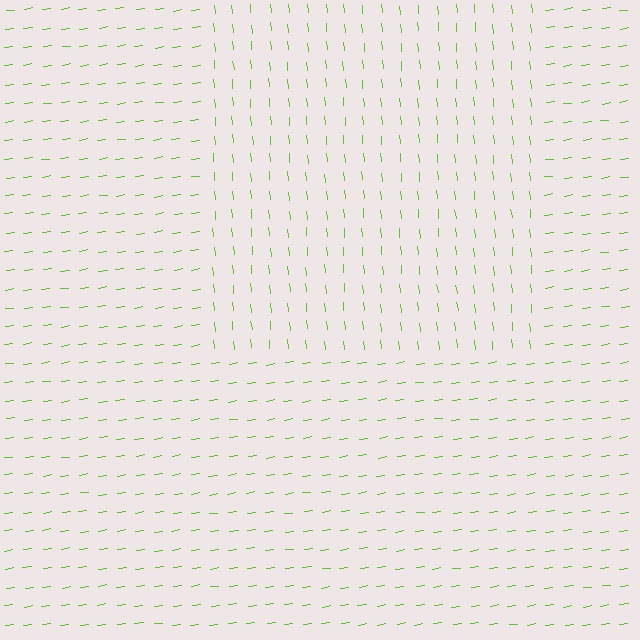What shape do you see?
I see a rectangle.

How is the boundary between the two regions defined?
The boundary is defined purely by a change in line orientation (approximately 88 degrees difference). All lines are the same color and thickness.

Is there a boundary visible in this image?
Yes, there is a texture boundary formed by a change in line orientation.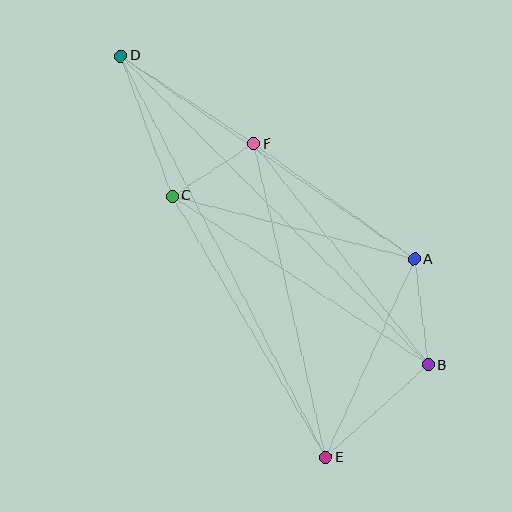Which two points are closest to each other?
Points C and F are closest to each other.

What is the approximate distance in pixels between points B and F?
The distance between B and F is approximately 281 pixels.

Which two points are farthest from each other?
Points D and E are farthest from each other.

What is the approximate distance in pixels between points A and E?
The distance between A and E is approximately 217 pixels.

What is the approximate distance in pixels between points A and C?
The distance between A and C is approximately 250 pixels.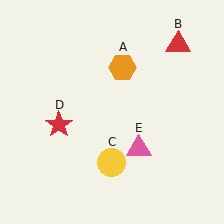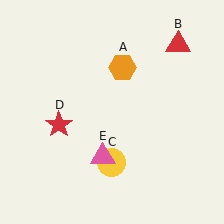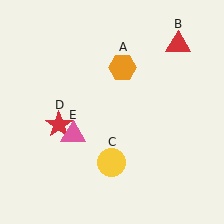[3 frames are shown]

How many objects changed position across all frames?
1 object changed position: pink triangle (object E).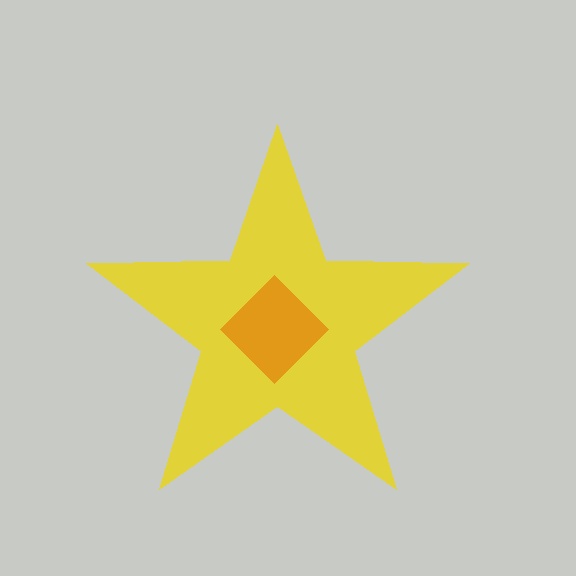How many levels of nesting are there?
2.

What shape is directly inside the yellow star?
The orange diamond.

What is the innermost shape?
The orange diamond.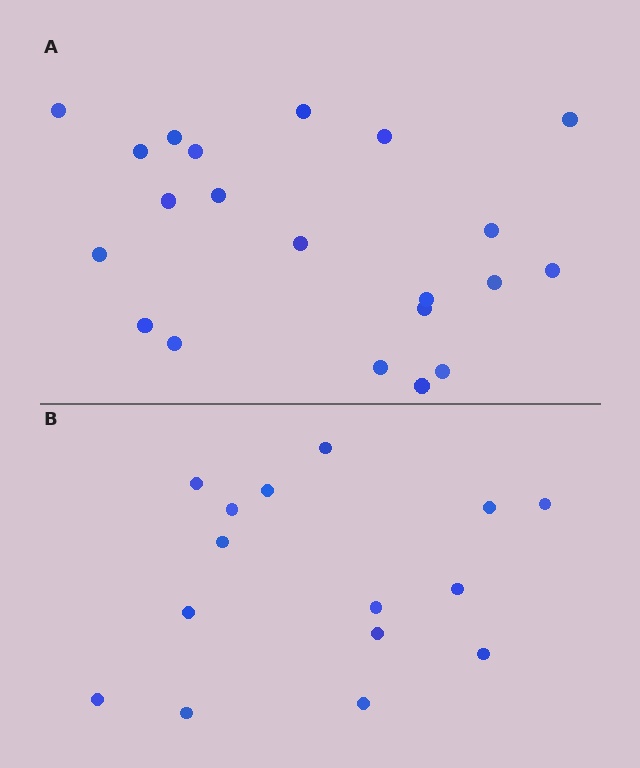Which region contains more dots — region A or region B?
Region A (the top region) has more dots.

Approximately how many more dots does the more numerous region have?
Region A has about 6 more dots than region B.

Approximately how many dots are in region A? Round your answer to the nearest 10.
About 20 dots. (The exact count is 21, which rounds to 20.)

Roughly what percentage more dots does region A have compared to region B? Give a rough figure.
About 40% more.